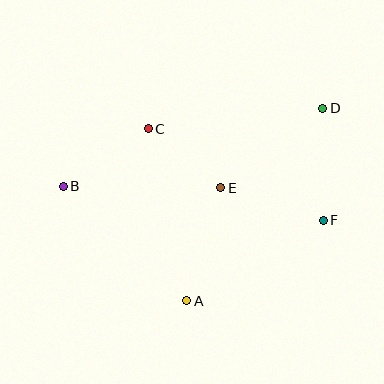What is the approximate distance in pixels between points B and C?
The distance between B and C is approximately 103 pixels.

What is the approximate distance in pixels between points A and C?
The distance between A and C is approximately 176 pixels.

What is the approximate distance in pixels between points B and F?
The distance between B and F is approximately 263 pixels.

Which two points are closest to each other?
Points C and E are closest to each other.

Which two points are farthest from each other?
Points B and D are farthest from each other.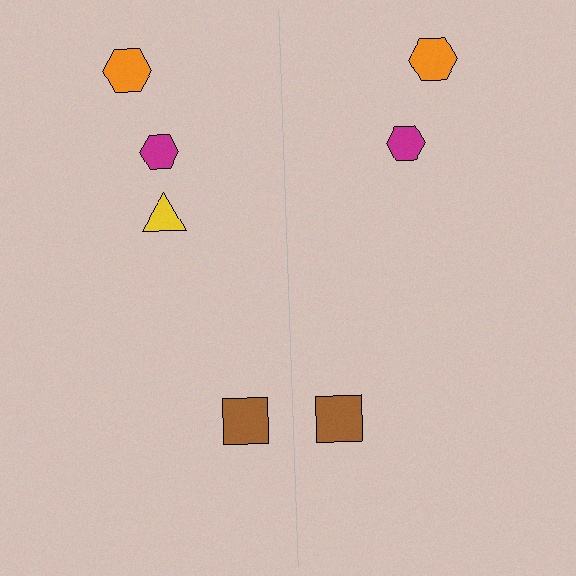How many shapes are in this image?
There are 7 shapes in this image.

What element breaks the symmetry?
A yellow triangle is missing from the right side.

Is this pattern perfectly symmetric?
No, the pattern is not perfectly symmetric. A yellow triangle is missing from the right side.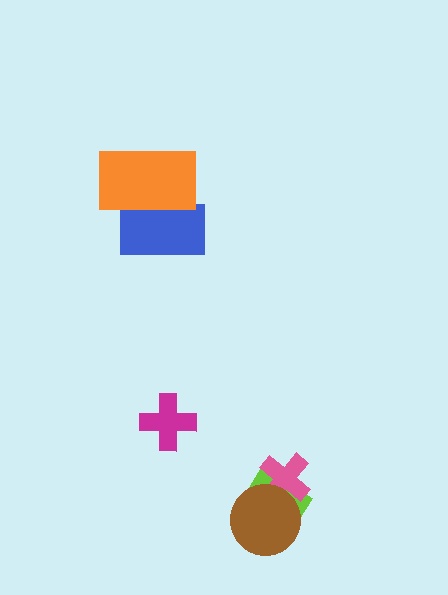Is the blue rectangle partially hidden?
Yes, it is partially covered by another shape.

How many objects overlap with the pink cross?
2 objects overlap with the pink cross.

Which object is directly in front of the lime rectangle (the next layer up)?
The pink cross is directly in front of the lime rectangle.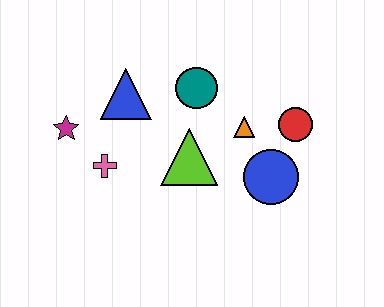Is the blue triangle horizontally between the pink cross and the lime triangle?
Yes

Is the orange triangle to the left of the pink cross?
No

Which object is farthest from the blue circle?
The magenta star is farthest from the blue circle.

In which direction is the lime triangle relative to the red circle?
The lime triangle is to the left of the red circle.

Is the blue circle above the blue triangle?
No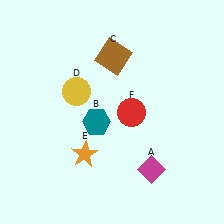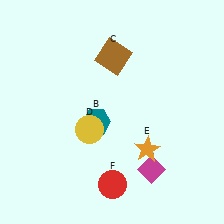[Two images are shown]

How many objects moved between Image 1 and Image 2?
3 objects moved between the two images.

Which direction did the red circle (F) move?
The red circle (F) moved down.